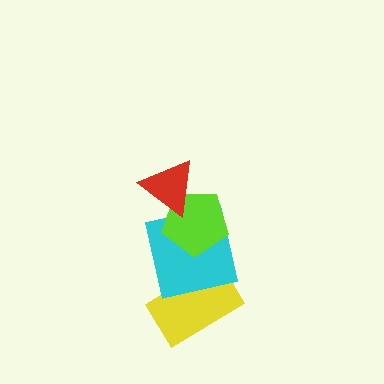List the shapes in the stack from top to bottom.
From top to bottom: the red triangle, the lime pentagon, the cyan square, the yellow rectangle.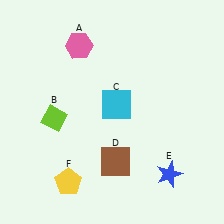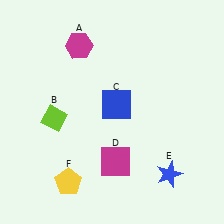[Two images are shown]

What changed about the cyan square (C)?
In Image 1, C is cyan. In Image 2, it changed to blue.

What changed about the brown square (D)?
In Image 1, D is brown. In Image 2, it changed to magenta.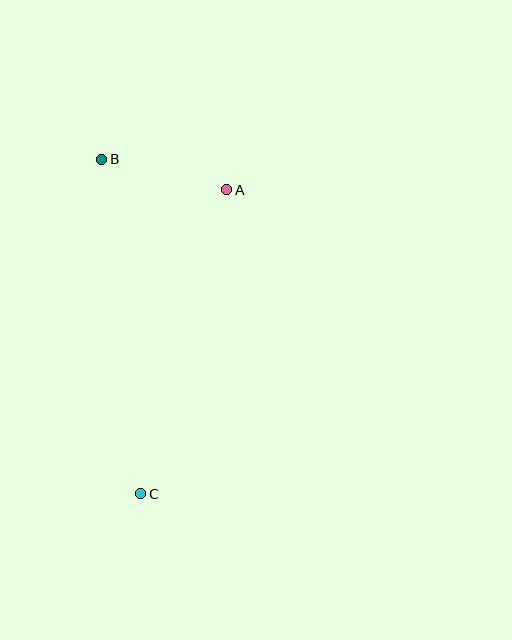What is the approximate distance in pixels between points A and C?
The distance between A and C is approximately 316 pixels.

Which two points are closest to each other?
Points A and B are closest to each other.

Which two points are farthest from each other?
Points B and C are farthest from each other.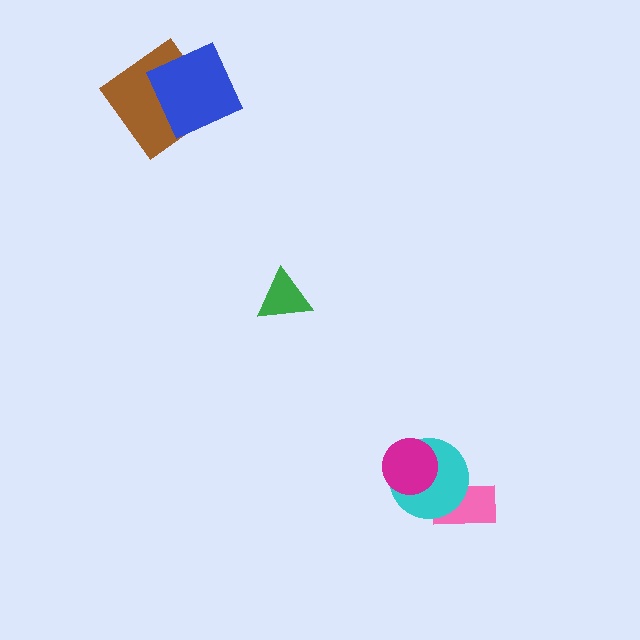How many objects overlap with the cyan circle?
2 objects overlap with the cyan circle.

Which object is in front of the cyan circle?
The magenta circle is in front of the cyan circle.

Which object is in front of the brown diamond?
The blue square is in front of the brown diamond.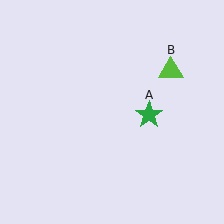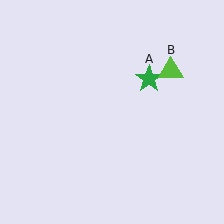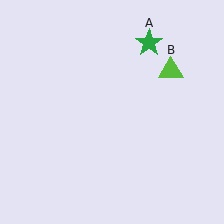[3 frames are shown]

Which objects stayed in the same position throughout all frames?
Lime triangle (object B) remained stationary.